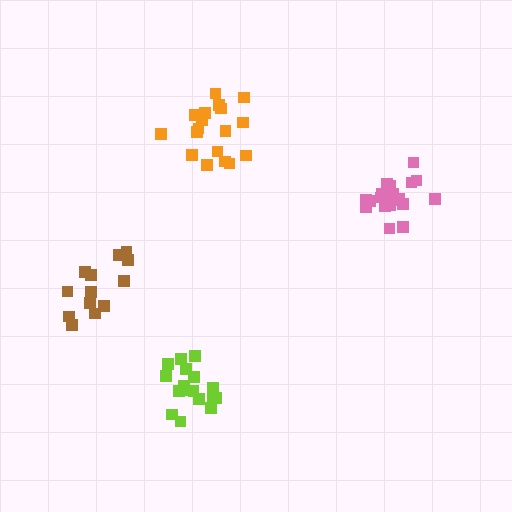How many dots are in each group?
Group 1: 19 dots, Group 2: 17 dots, Group 3: 13 dots, Group 4: 18 dots (67 total).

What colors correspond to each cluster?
The clusters are colored: pink, lime, brown, orange.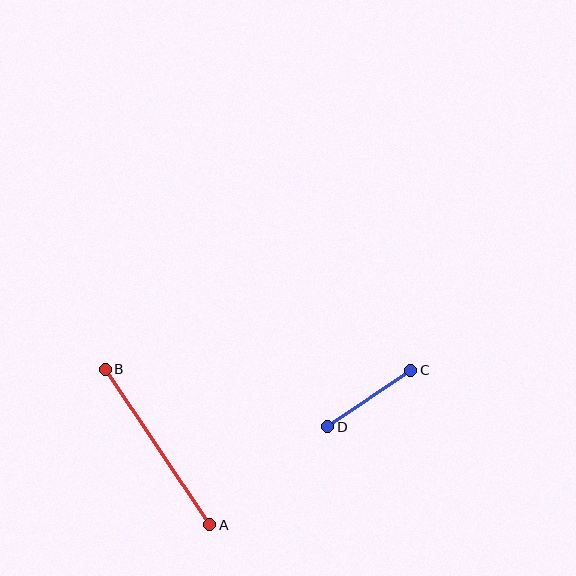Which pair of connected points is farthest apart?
Points A and B are farthest apart.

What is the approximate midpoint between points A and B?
The midpoint is at approximately (158, 447) pixels.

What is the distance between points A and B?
The distance is approximately 187 pixels.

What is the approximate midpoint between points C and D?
The midpoint is at approximately (369, 398) pixels.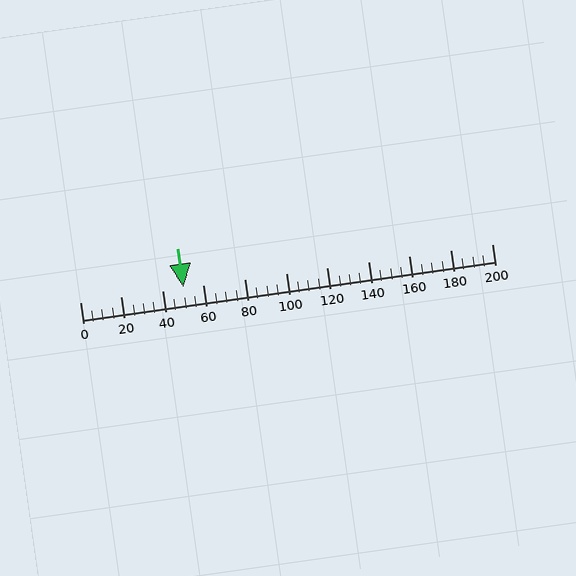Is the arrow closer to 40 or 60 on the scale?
The arrow is closer to 60.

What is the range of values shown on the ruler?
The ruler shows values from 0 to 200.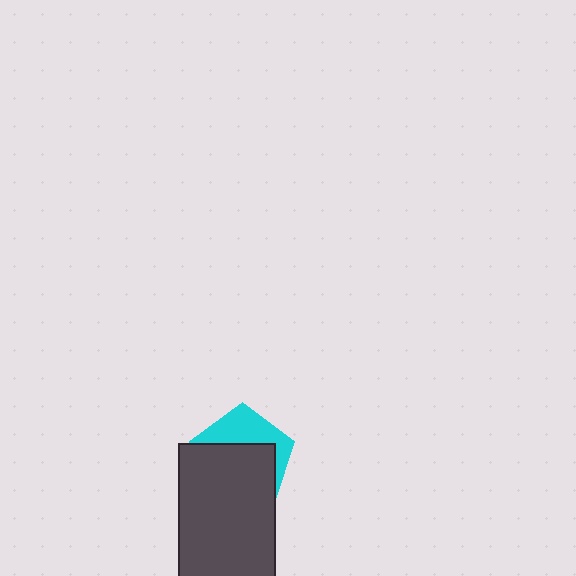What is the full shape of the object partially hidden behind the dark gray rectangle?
The partially hidden object is a cyan pentagon.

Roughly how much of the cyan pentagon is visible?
A small part of it is visible (roughly 38%).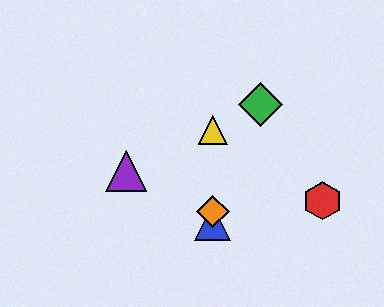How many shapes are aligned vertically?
3 shapes (the blue triangle, the yellow triangle, the orange diamond) are aligned vertically.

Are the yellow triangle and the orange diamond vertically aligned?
Yes, both are at x≈213.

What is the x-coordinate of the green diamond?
The green diamond is at x≈261.